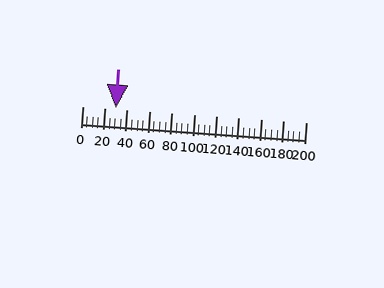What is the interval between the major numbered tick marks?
The major tick marks are spaced 20 units apart.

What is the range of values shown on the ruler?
The ruler shows values from 0 to 200.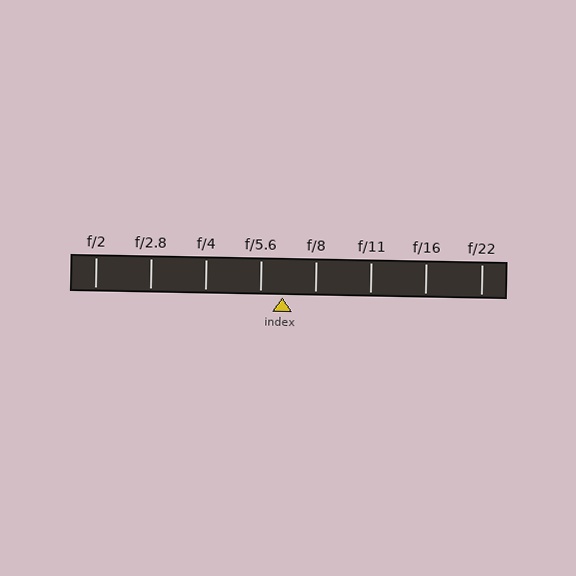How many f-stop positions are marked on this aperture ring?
There are 8 f-stop positions marked.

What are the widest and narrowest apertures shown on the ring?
The widest aperture shown is f/2 and the narrowest is f/22.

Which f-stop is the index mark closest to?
The index mark is closest to f/5.6.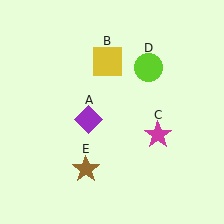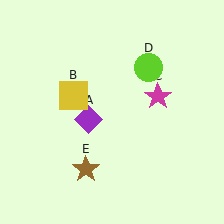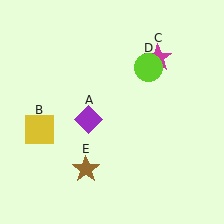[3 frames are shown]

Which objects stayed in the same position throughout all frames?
Purple diamond (object A) and lime circle (object D) and brown star (object E) remained stationary.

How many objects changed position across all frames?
2 objects changed position: yellow square (object B), magenta star (object C).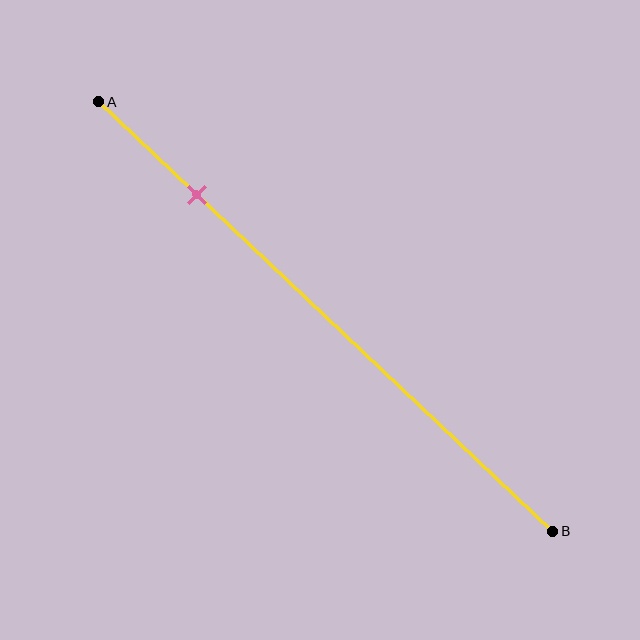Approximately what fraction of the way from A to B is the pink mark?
The pink mark is approximately 20% of the way from A to B.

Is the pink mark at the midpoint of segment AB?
No, the mark is at about 20% from A, not at the 50% midpoint.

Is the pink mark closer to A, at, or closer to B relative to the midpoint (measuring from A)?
The pink mark is closer to point A than the midpoint of segment AB.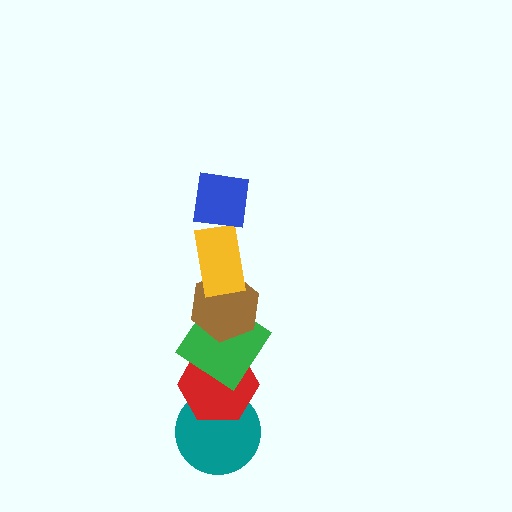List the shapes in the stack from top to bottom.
From top to bottom: the blue square, the yellow rectangle, the brown hexagon, the green diamond, the red hexagon, the teal circle.